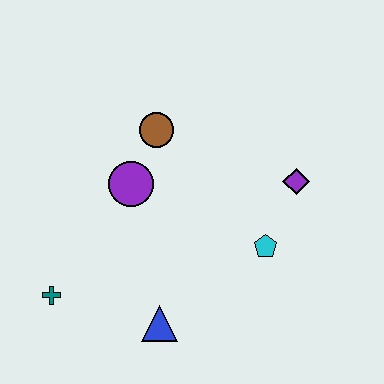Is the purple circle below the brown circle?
Yes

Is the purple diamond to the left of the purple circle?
No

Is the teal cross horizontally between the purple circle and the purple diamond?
No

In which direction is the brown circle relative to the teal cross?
The brown circle is above the teal cross.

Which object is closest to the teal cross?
The blue triangle is closest to the teal cross.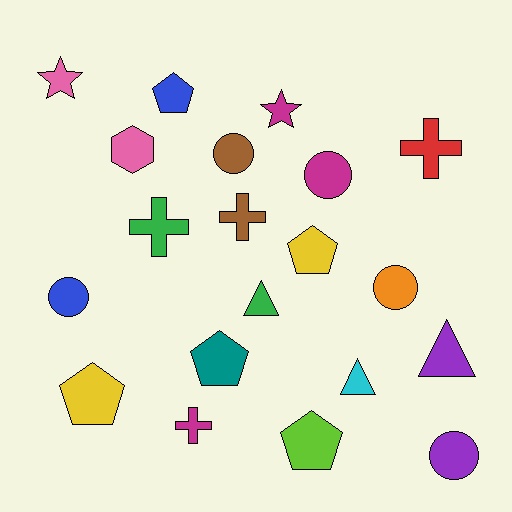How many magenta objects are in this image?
There are 3 magenta objects.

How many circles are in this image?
There are 5 circles.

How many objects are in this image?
There are 20 objects.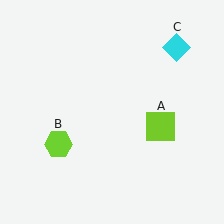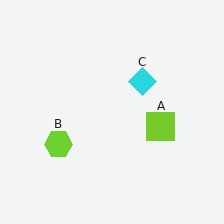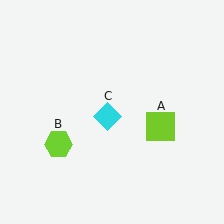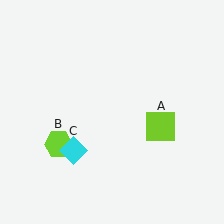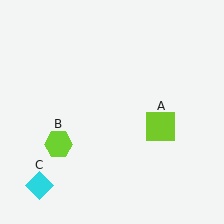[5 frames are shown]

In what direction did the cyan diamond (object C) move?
The cyan diamond (object C) moved down and to the left.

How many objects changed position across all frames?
1 object changed position: cyan diamond (object C).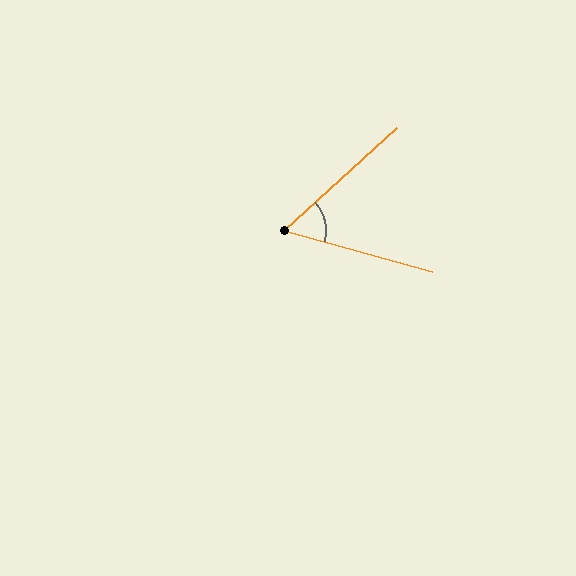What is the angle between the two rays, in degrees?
Approximately 58 degrees.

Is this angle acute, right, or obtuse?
It is acute.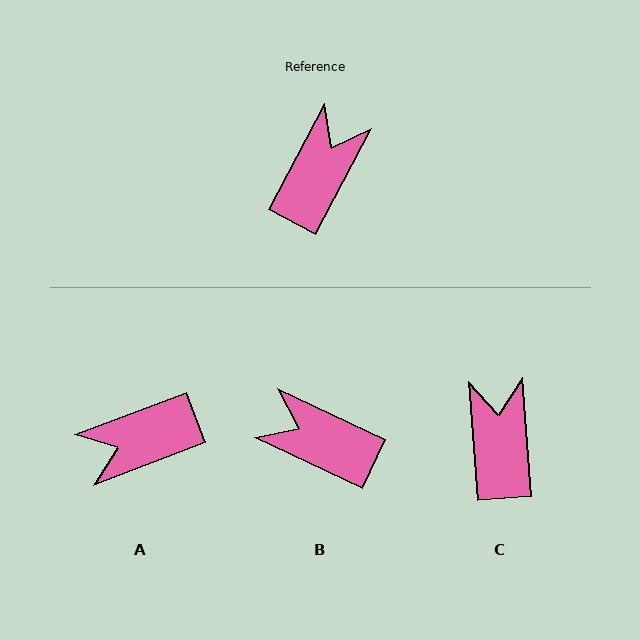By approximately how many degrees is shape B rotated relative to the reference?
Approximately 93 degrees counter-clockwise.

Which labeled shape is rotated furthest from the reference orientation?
A, about 139 degrees away.